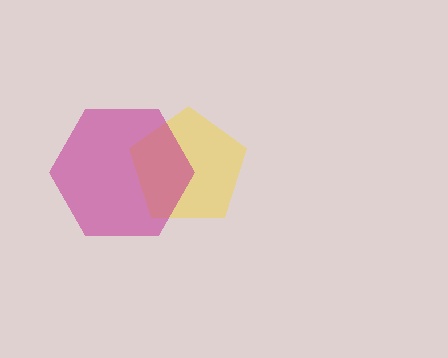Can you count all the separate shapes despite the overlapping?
Yes, there are 2 separate shapes.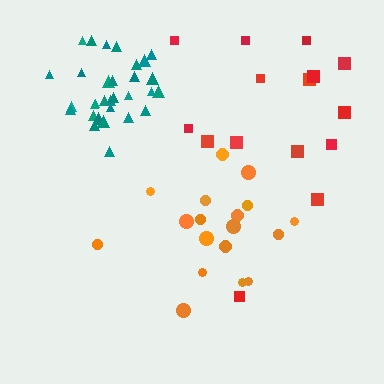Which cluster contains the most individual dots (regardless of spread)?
Teal (31).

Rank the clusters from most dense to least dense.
teal, orange, red.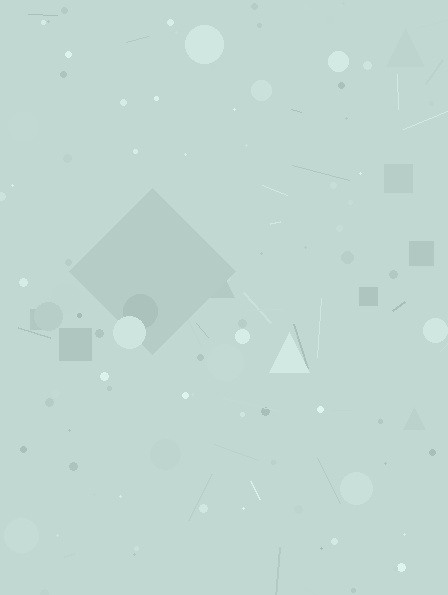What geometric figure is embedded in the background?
A diamond is embedded in the background.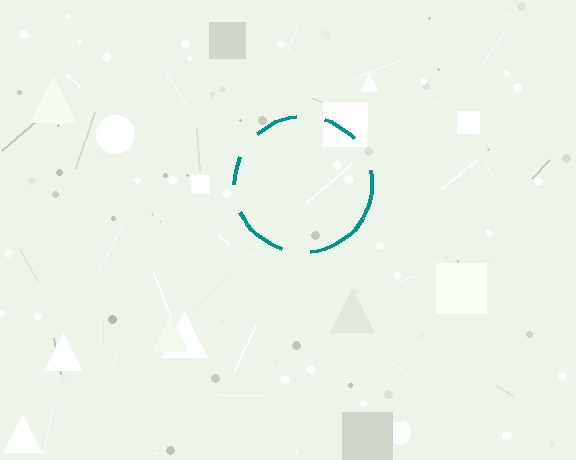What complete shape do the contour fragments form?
The contour fragments form a circle.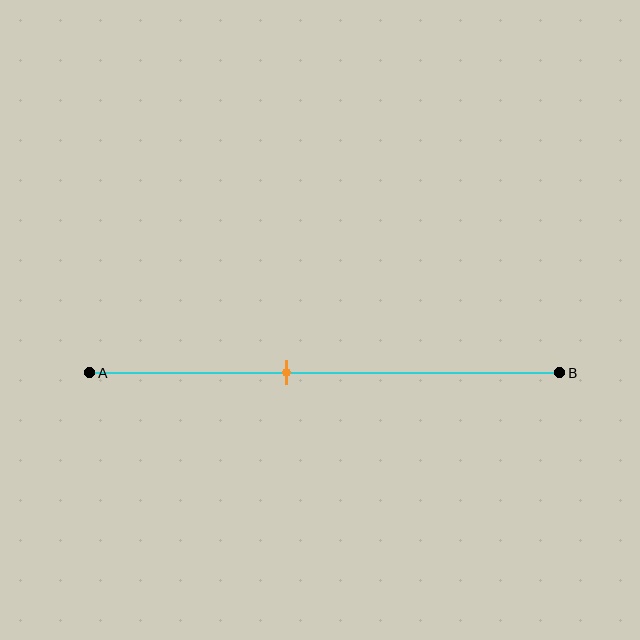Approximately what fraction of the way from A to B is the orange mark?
The orange mark is approximately 40% of the way from A to B.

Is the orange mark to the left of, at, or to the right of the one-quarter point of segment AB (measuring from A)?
The orange mark is to the right of the one-quarter point of segment AB.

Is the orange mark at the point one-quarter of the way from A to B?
No, the mark is at about 40% from A, not at the 25% one-quarter point.